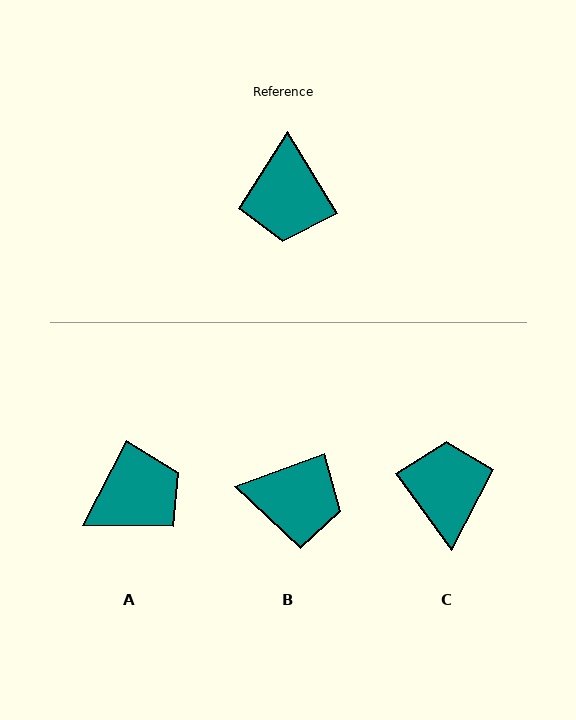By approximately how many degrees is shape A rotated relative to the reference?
Approximately 122 degrees counter-clockwise.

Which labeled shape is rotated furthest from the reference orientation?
C, about 175 degrees away.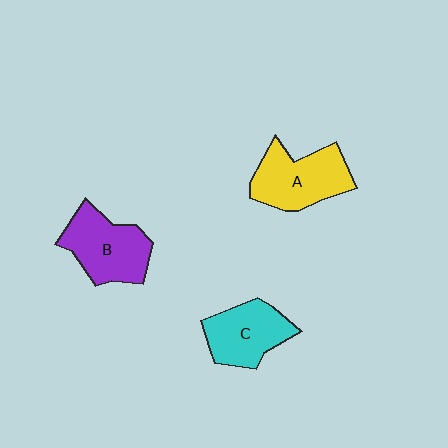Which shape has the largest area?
Shape A (yellow).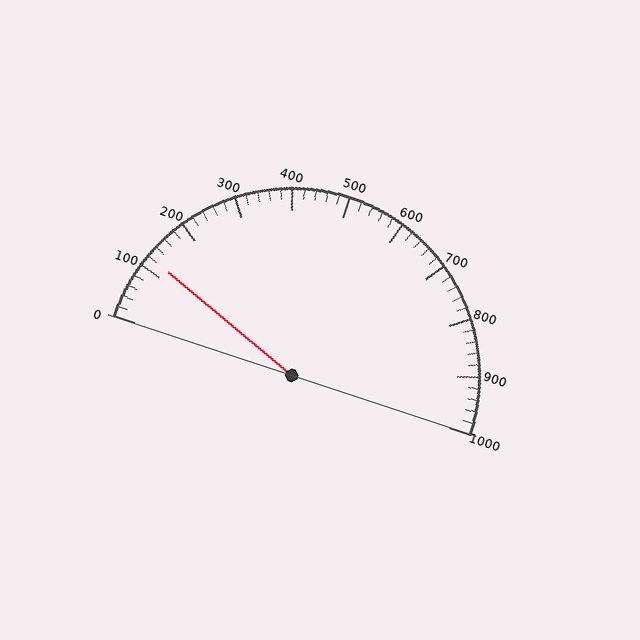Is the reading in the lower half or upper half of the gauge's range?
The reading is in the lower half of the range (0 to 1000).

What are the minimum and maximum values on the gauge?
The gauge ranges from 0 to 1000.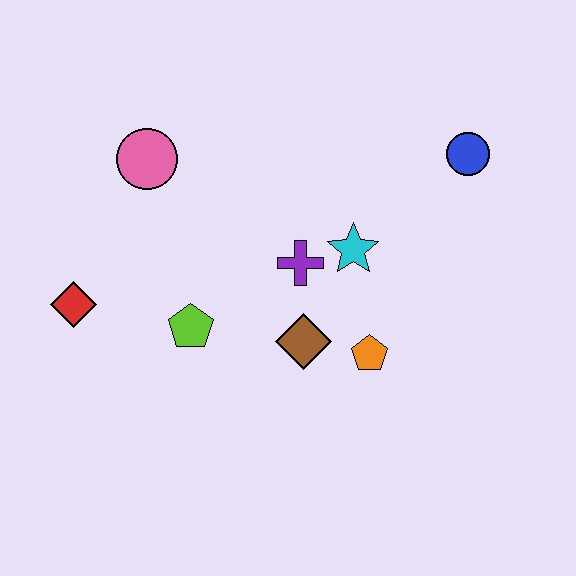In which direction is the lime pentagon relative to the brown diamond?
The lime pentagon is to the left of the brown diamond.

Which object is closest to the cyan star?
The purple cross is closest to the cyan star.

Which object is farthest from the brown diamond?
The blue circle is farthest from the brown diamond.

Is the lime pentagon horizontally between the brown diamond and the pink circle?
Yes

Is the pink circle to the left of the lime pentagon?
Yes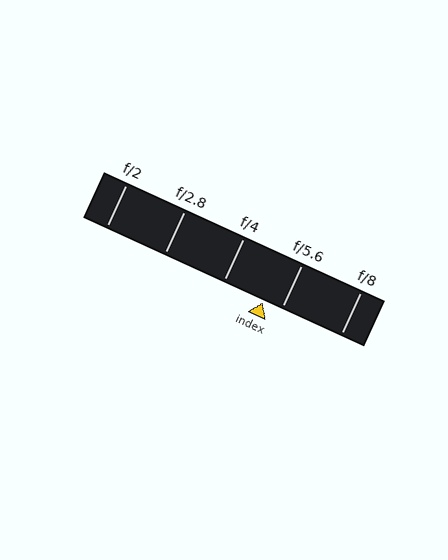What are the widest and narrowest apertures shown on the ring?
The widest aperture shown is f/2 and the narrowest is f/8.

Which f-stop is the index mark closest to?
The index mark is closest to f/5.6.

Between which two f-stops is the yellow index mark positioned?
The index mark is between f/4 and f/5.6.